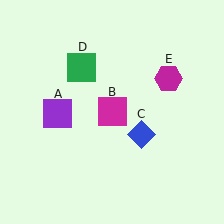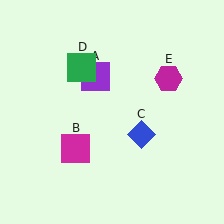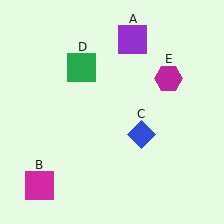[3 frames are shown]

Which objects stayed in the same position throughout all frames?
Blue diamond (object C) and green square (object D) and magenta hexagon (object E) remained stationary.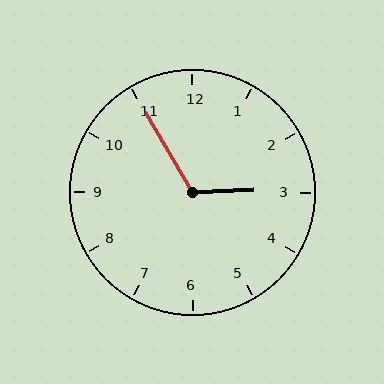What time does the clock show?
2:55.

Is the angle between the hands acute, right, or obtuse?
It is obtuse.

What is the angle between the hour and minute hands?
Approximately 118 degrees.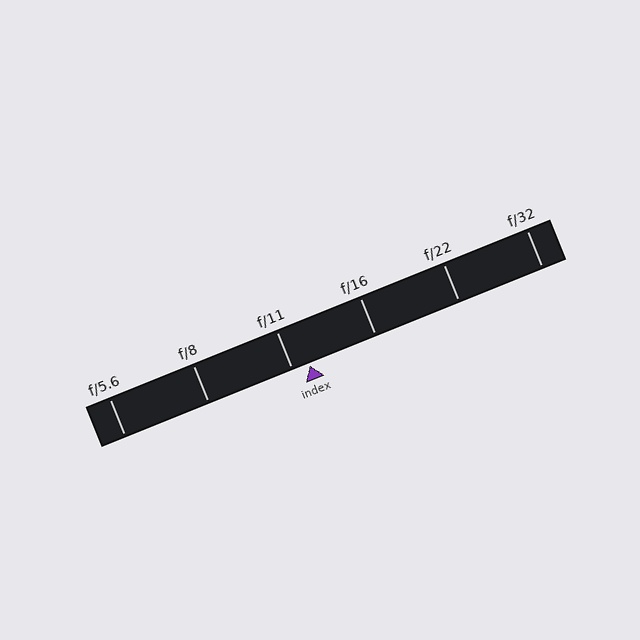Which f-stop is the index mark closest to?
The index mark is closest to f/11.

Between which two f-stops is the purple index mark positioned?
The index mark is between f/11 and f/16.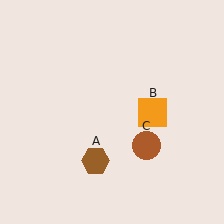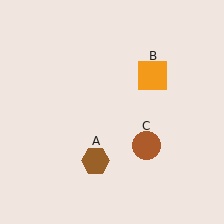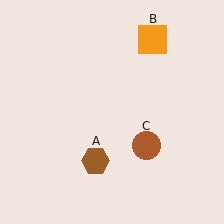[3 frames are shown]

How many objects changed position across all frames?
1 object changed position: orange square (object B).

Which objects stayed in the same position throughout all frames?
Brown hexagon (object A) and brown circle (object C) remained stationary.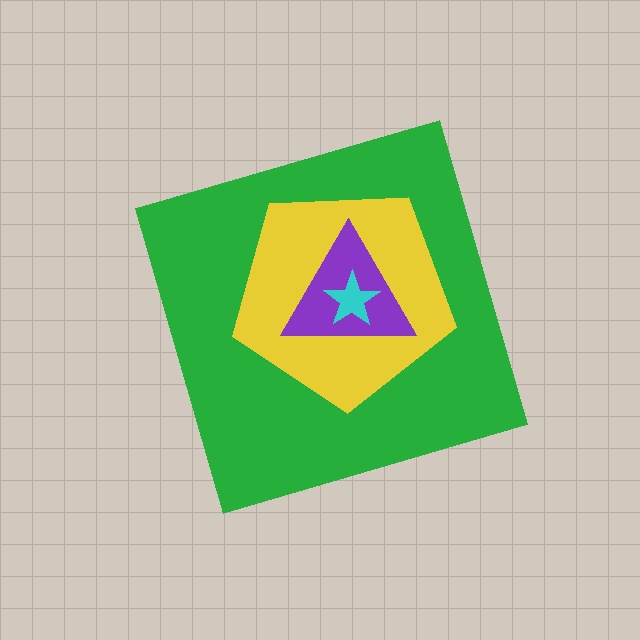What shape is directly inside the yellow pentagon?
The purple triangle.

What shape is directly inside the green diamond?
The yellow pentagon.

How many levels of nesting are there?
4.